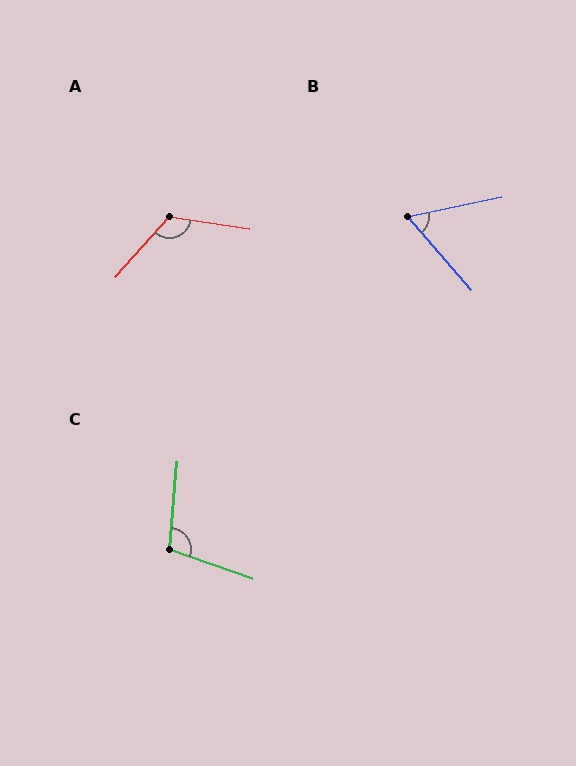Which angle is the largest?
A, at approximately 123 degrees.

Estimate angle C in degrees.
Approximately 104 degrees.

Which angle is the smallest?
B, at approximately 61 degrees.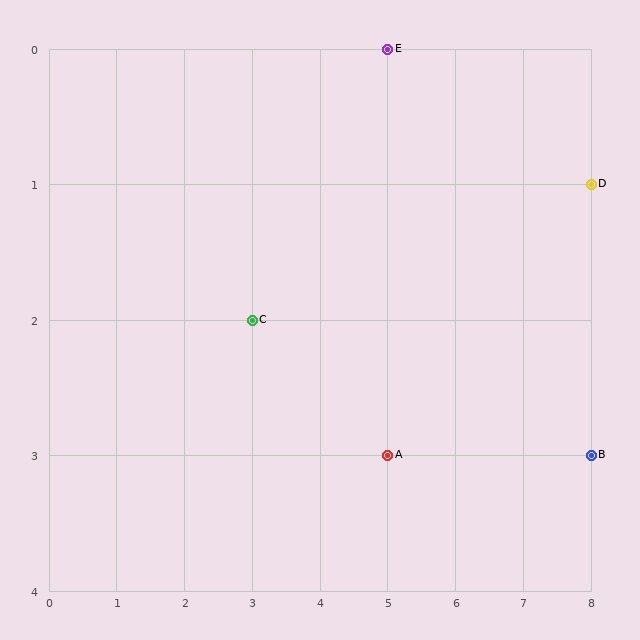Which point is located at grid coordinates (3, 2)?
Point C is at (3, 2).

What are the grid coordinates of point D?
Point D is at grid coordinates (8, 1).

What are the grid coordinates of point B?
Point B is at grid coordinates (8, 3).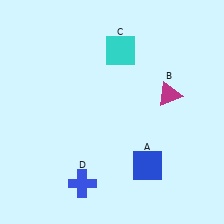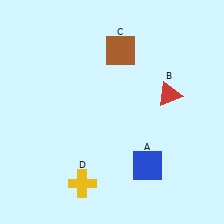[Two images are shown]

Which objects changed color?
B changed from magenta to red. C changed from cyan to brown. D changed from blue to yellow.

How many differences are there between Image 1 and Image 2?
There are 3 differences between the two images.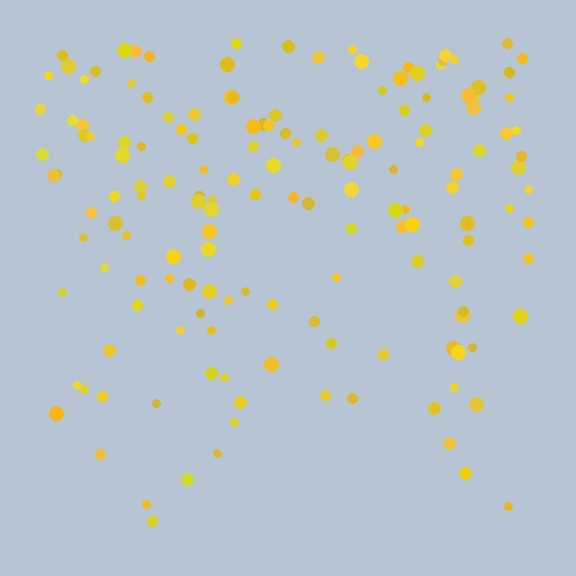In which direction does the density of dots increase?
From bottom to top, with the top side densest.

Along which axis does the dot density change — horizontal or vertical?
Vertical.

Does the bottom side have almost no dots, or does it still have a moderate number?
Still a moderate number, just noticeably fewer than the top.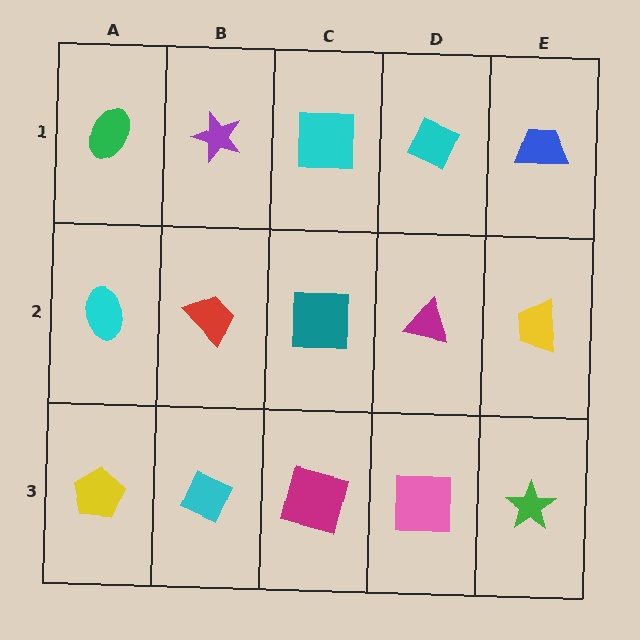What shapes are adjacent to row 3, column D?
A magenta triangle (row 2, column D), a magenta square (row 3, column C), a green star (row 3, column E).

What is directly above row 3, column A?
A cyan ellipse.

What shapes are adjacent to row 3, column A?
A cyan ellipse (row 2, column A), a cyan diamond (row 3, column B).